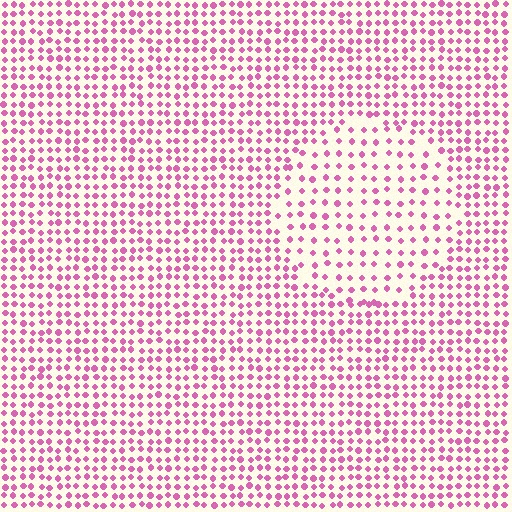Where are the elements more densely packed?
The elements are more densely packed outside the circle boundary.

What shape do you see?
I see a circle.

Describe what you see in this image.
The image contains small pink elements arranged at two different densities. A circle-shaped region is visible where the elements are less densely packed than the surrounding area.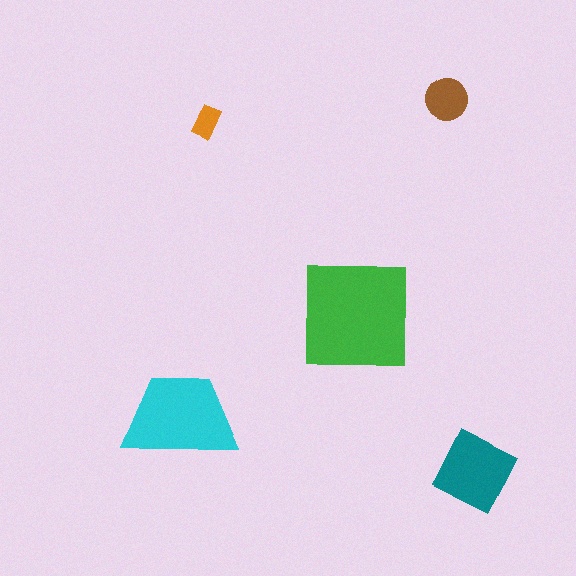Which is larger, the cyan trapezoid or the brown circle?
The cyan trapezoid.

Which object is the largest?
The green square.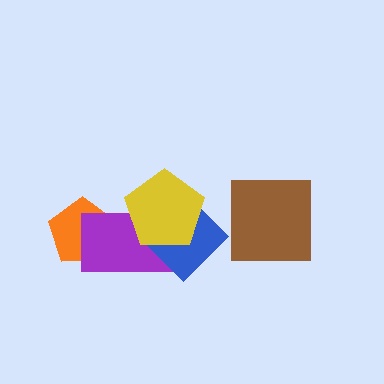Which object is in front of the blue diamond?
The yellow pentagon is in front of the blue diamond.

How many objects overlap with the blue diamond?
2 objects overlap with the blue diamond.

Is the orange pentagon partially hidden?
Yes, it is partially covered by another shape.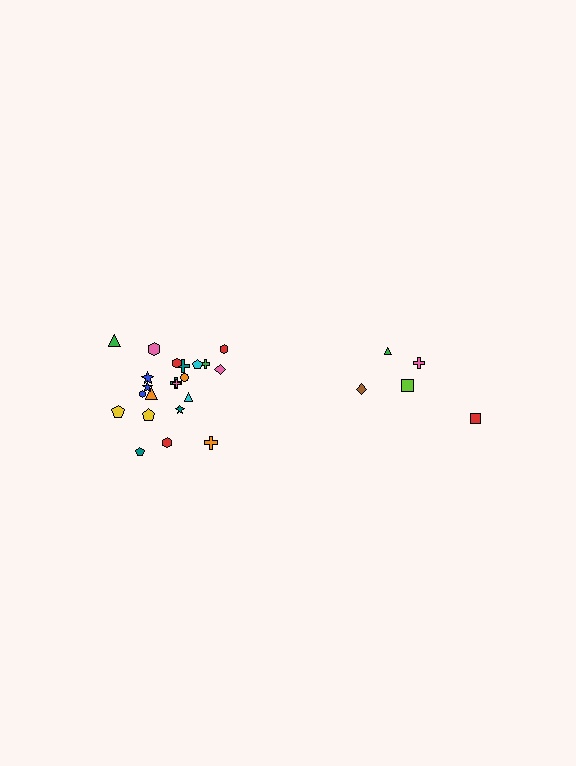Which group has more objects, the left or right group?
The left group.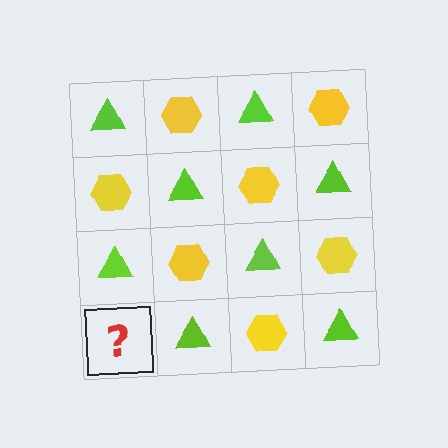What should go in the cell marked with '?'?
The missing cell should contain a yellow hexagon.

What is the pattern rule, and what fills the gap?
The rule is that it alternates lime triangle and yellow hexagon in a checkerboard pattern. The gap should be filled with a yellow hexagon.